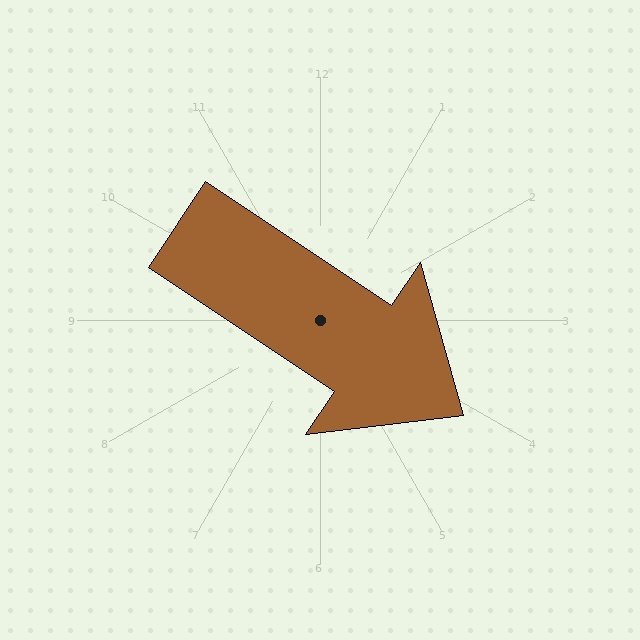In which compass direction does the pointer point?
Southeast.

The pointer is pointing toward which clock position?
Roughly 4 o'clock.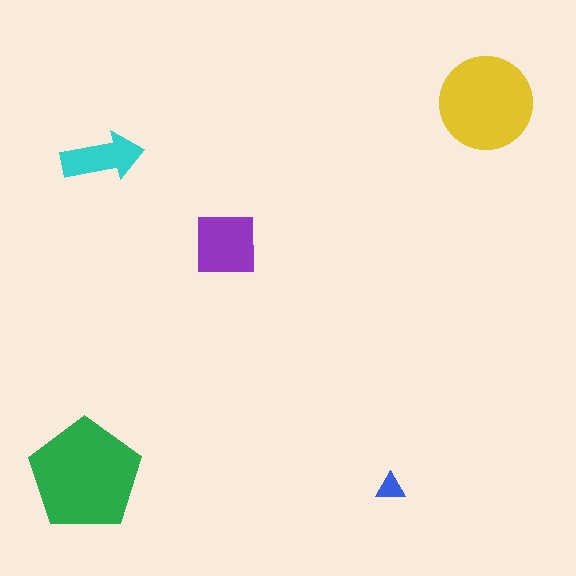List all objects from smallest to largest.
The blue triangle, the cyan arrow, the purple square, the yellow circle, the green pentagon.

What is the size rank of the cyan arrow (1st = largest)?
4th.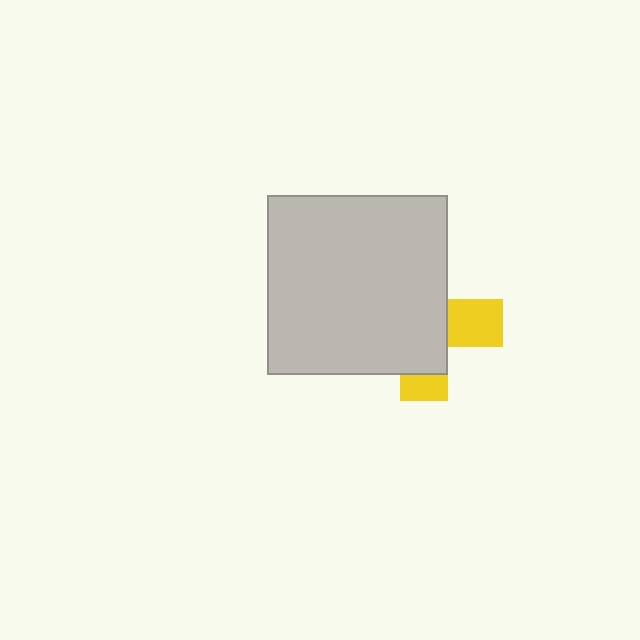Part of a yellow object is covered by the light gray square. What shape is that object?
It is a cross.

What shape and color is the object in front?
The object in front is a light gray square.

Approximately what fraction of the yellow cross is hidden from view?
Roughly 69% of the yellow cross is hidden behind the light gray square.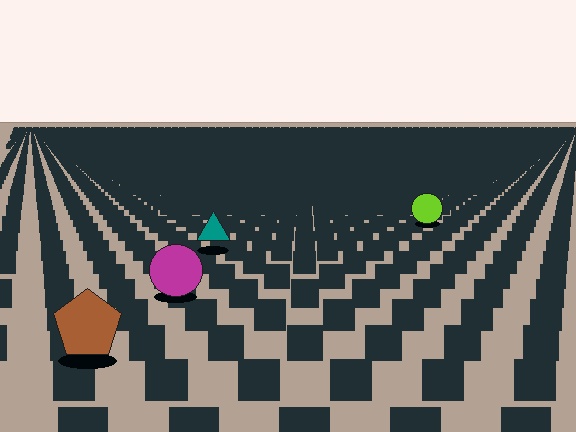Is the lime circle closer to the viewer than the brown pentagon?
No. The brown pentagon is closer — you can tell from the texture gradient: the ground texture is coarser near it.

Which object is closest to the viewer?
The brown pentagon is closest. The texture marks near it are larger and more spread out.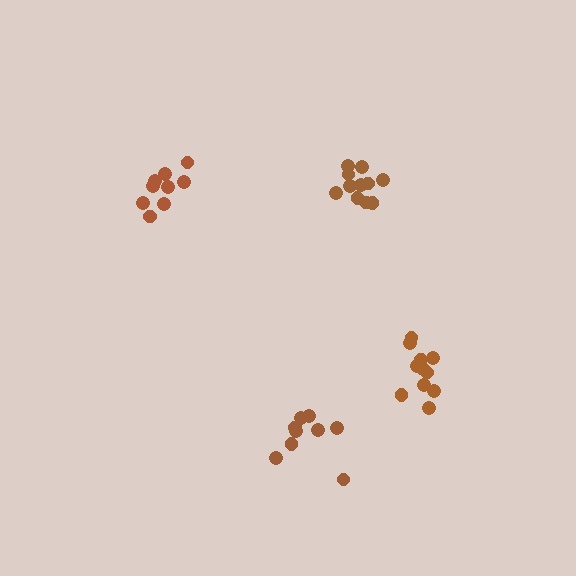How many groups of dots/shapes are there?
There are 4 groups.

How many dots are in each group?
Group 1: 9 dots, Group 2: 11 dots, Group 3: 11 dots, Group 4: 9 dots (40 total).